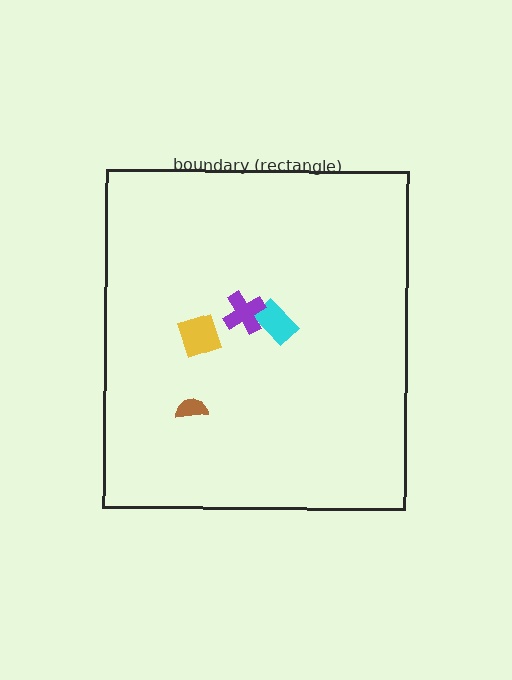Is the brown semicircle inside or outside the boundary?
Inside.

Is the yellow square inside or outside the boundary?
Inside.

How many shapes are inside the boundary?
4 inside, 0 outside.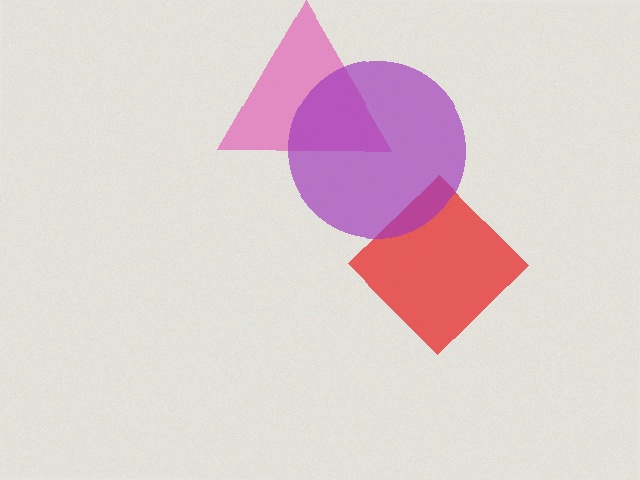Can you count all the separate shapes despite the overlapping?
Yes, there are 3 separate shapes.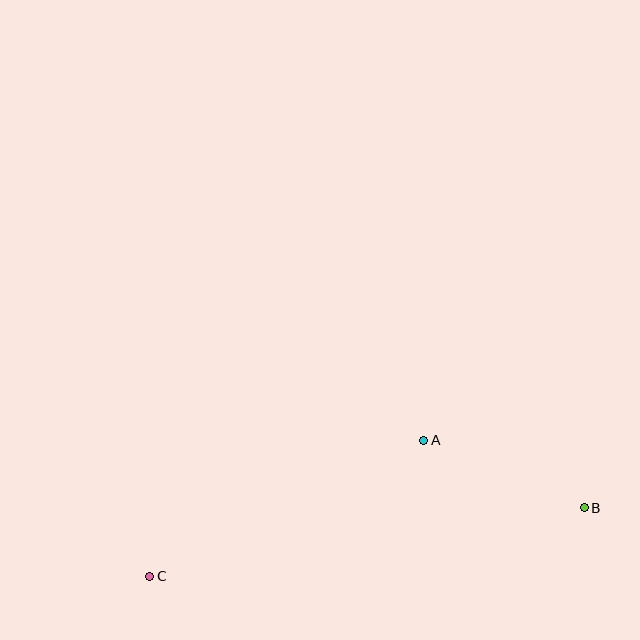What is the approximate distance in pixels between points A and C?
The distance between A and C is approximately 306 pixels.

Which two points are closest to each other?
Points A and B are closest to each other.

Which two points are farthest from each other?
Points B and C are farthest from each other.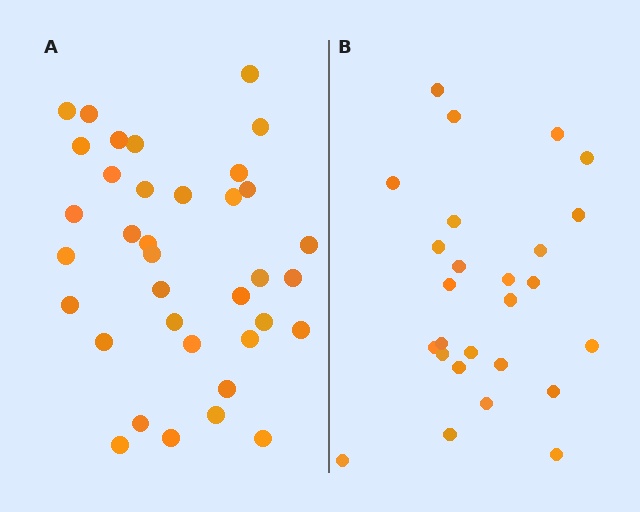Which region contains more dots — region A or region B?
Region A (the left region) has more dots.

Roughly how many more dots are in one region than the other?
Region A has roughly 10 or so more dots than region B.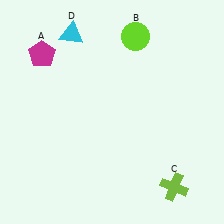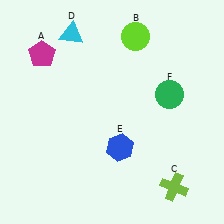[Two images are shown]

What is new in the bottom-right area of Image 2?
A blue hexagon (E) was added in the bottom-right area of Image 2.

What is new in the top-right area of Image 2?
A green circle (F) was added in the top-right area of Image 2.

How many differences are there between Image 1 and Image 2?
There are 2 differences between the two images.